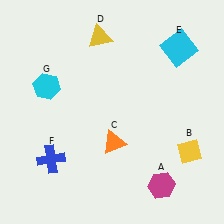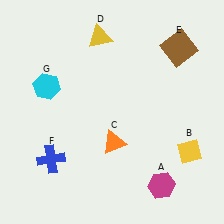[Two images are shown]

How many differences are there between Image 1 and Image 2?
There is 1 difference between the two images.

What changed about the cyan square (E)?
In Image 1, E is cyan. In Image 2, it changed to brown.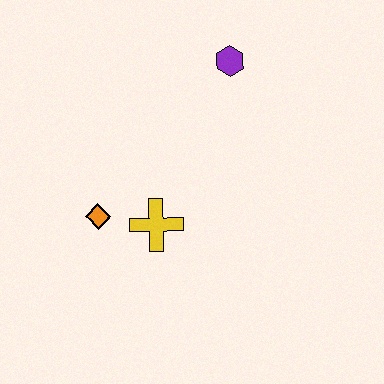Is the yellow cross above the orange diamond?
No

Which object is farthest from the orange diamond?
The purple hexagon is farthest from the orange diamond.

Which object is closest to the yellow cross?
The orange diamond is closest to the yellow cross.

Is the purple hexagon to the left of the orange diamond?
No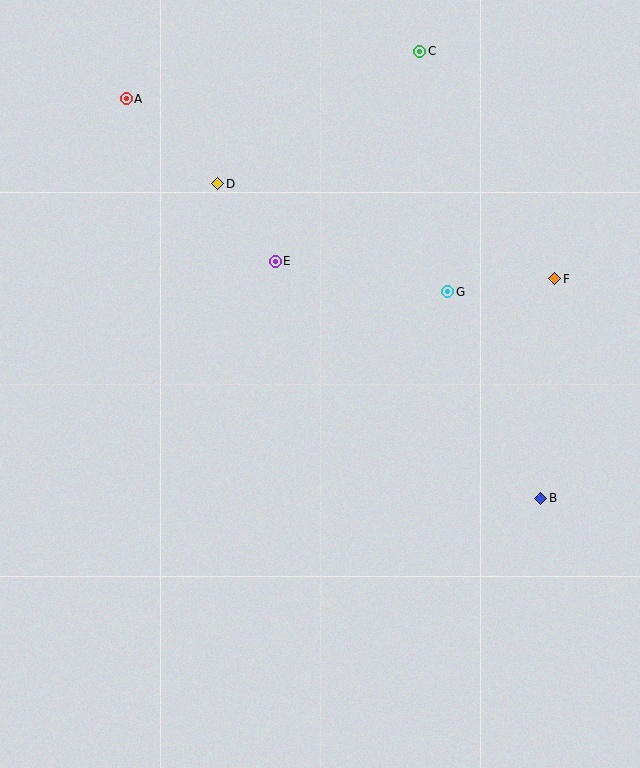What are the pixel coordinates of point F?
Point F is at (555, 279).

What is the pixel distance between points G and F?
The distance between G and F is 108 pixels.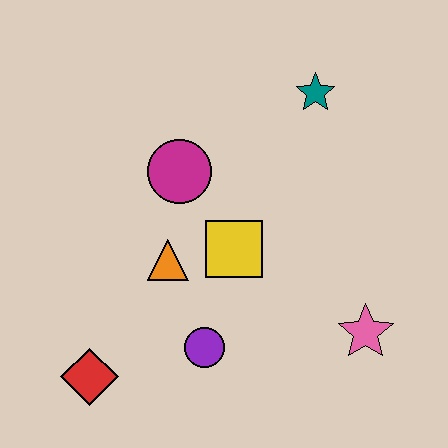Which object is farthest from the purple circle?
The teal star is farthest from the purple circle.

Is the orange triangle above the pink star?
Yes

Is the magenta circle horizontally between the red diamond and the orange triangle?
No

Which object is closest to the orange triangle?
The yellow square is closest to the orange triangle.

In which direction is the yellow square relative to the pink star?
The yellow square is to the left of the pink star.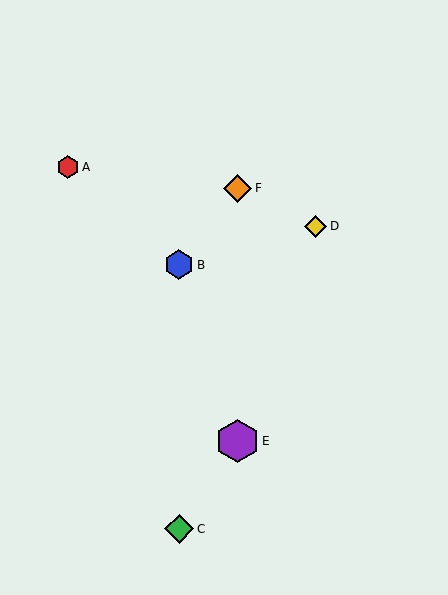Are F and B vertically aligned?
No, F is at x≈238 and B is at x≈179.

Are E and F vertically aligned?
Yes, both are at x≈238.